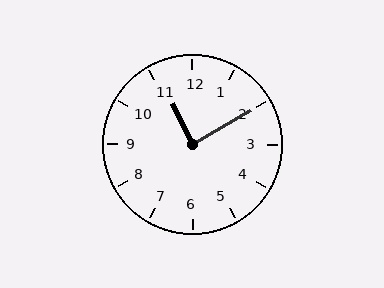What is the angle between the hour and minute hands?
Approximately 85 degrees.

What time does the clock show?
11:10.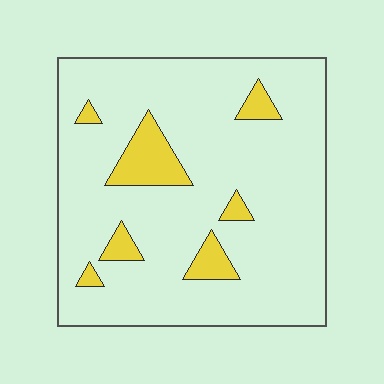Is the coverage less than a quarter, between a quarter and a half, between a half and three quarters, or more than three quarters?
Less than a quarter.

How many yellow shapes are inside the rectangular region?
7.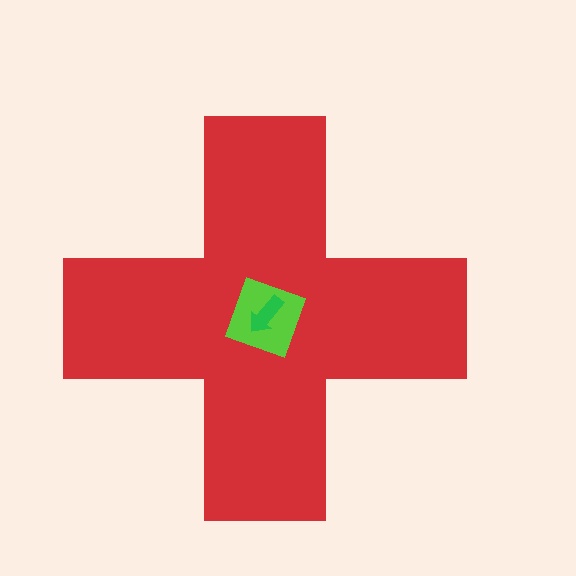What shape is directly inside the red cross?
The lime diamond.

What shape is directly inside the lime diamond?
The green arrow.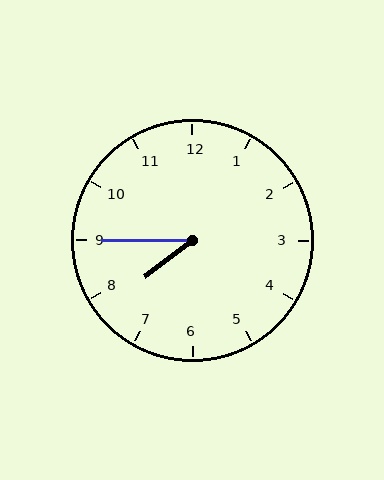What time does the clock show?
7:45.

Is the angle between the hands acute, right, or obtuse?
It is acute.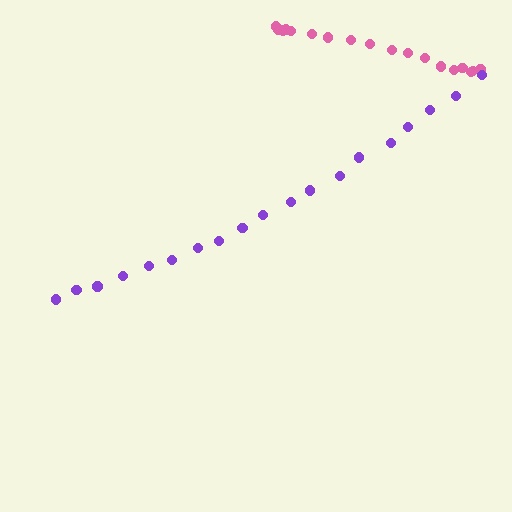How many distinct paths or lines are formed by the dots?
There are 2 distinct paths.